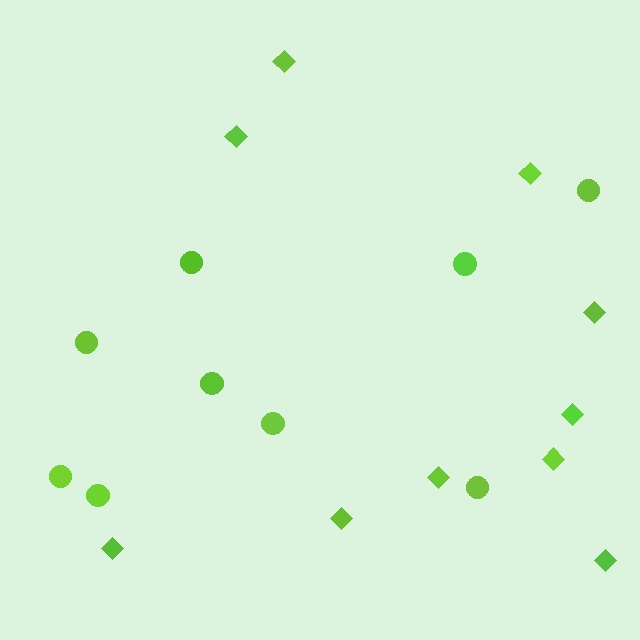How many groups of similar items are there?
There are 2 groups: one group of diamonds (10) and one group of circles (9).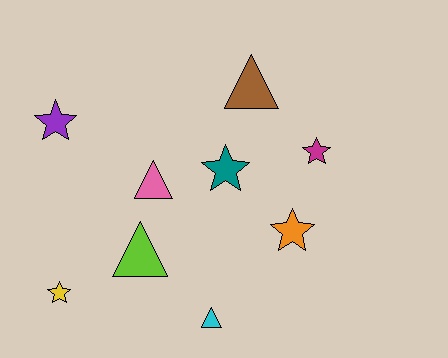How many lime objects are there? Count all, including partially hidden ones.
There is 1 lime object.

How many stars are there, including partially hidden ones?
There are 5 stars.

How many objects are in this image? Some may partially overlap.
There are 9 objects.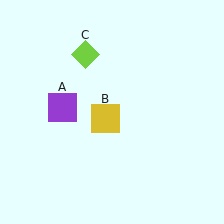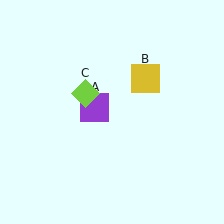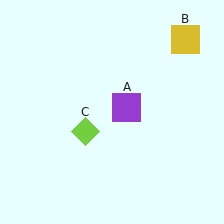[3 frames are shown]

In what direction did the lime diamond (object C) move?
The lime diamond (object C) moved down.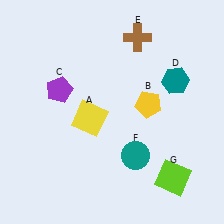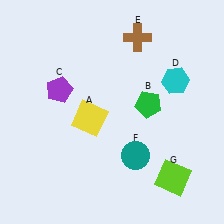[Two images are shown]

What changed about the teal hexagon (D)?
In Image 1, D is teal. In Image 2, it changed to cyan.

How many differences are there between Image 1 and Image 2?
There are 2 differences between the two images.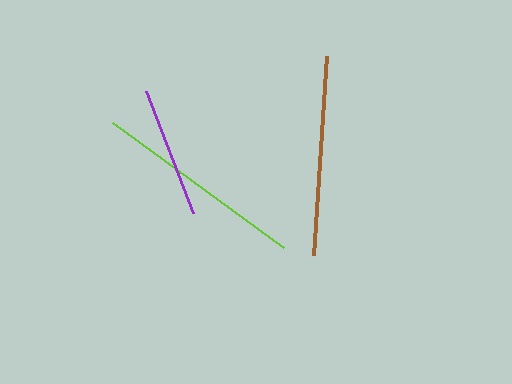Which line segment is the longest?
The lime line is the longest at approximately 212 pixels.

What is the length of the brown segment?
The brown segment is approximately 199 pixels long.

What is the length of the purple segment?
The purple segment is approximately 131 pixels long.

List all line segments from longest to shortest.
From longest to shortest: lime, brown, purple.